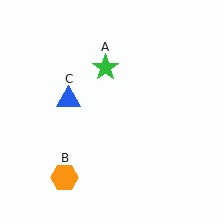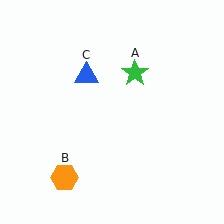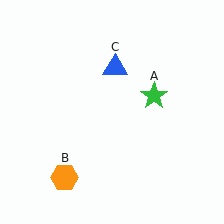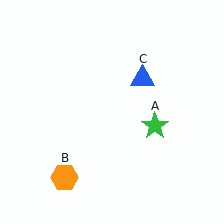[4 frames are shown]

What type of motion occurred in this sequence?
The green star (object A), blue triangle (object C) rotated clockwise around the center of the scene.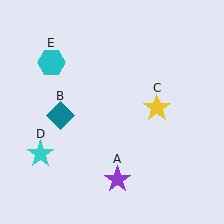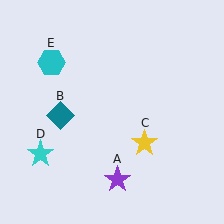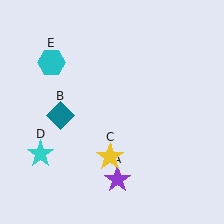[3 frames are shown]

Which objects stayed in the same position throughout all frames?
Purple star (object A) and teal diamond (object B) and cyan star (object D) and cyan hexagon (object E) remained stationary.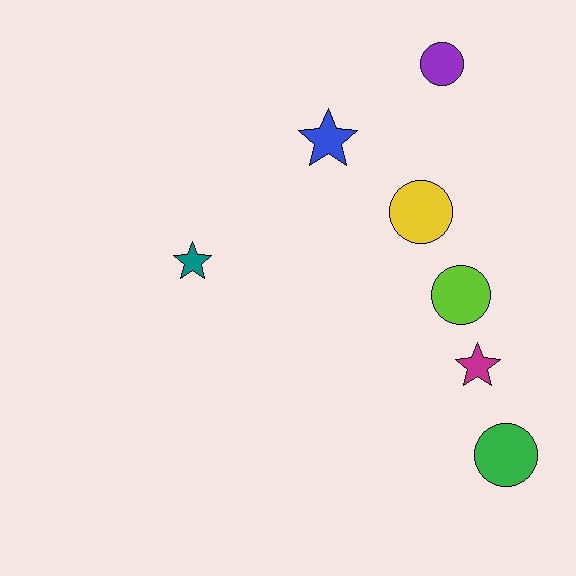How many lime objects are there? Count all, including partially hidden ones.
There is 1 lime object.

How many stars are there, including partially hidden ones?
There are 3 stars.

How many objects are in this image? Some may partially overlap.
There are 7 objects.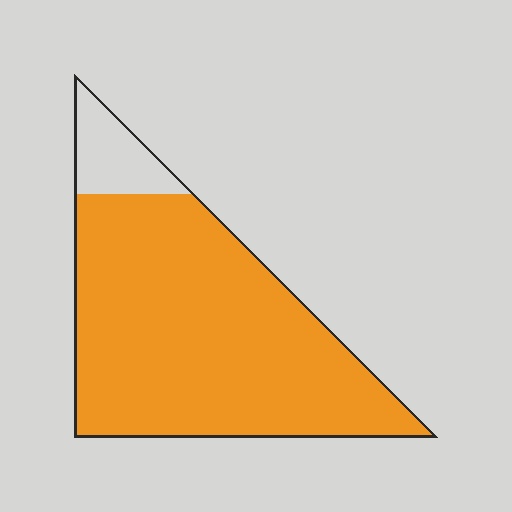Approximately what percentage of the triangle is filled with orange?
Approximately 90%.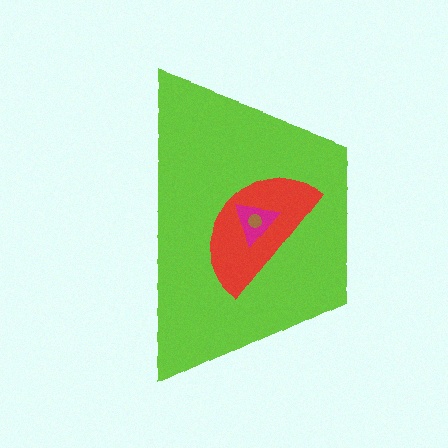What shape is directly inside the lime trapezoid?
The red semicircle.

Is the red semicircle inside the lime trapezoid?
Yes.